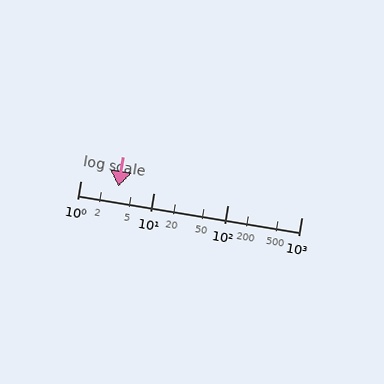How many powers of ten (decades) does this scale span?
The scale spans 3 decades, from 1 to 1000.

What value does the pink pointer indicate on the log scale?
The pointer indicates approximately 3.3.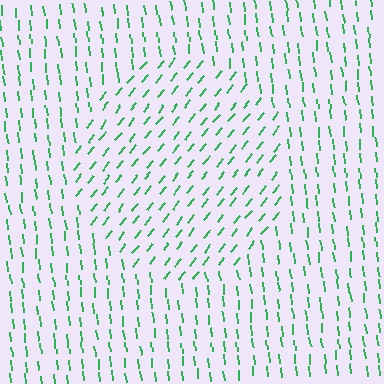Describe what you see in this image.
The image is filled with small green line segments. A circle region in the image has lines oriented differently from the surrounding lines, creating a visible texture boundary.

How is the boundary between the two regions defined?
The boundary is defined purely by a change in line orientation (approximately 45 degrees difference). All lines are the same color and thickness.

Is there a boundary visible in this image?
Yes, there is a texture boundary formed by a change in line orientation.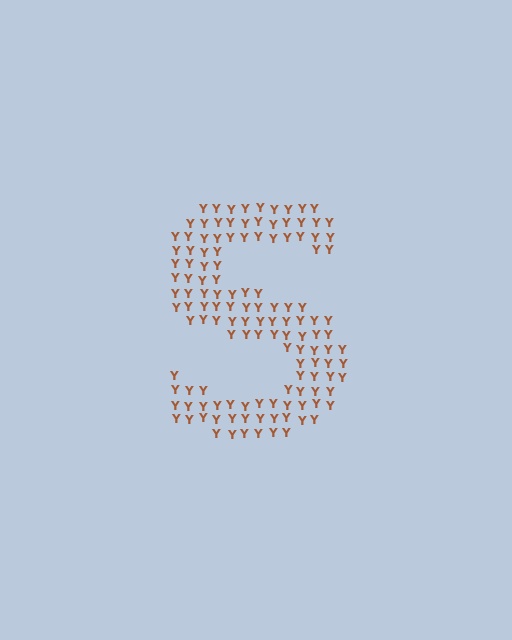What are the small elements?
The small elements are letter Y's.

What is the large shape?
The large shape is the letter S.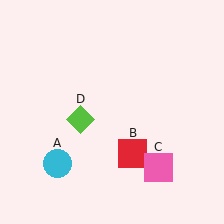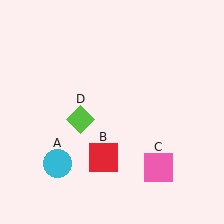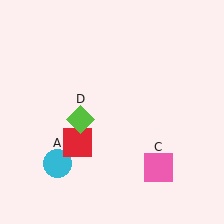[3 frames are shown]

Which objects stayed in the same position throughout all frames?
Cyan circle (object A) and pink square (object C) and lime diamond (object D) remained stationary.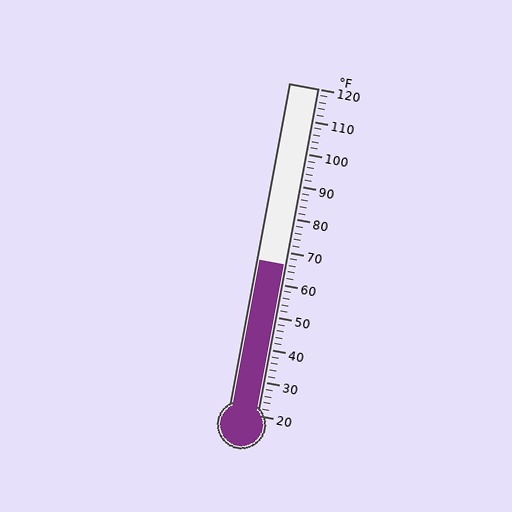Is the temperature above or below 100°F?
The temperature is below 100°F.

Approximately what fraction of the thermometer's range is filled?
The thermometer is filled to approximately 45% of its range.